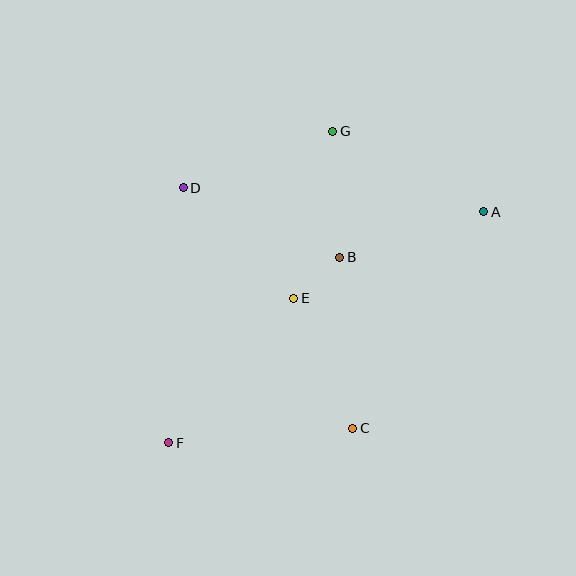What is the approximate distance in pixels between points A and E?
The distance between A and E is approximately 209 pixels.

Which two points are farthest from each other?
Points A and F are farthest from each other.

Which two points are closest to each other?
Points B and E are closest to each other.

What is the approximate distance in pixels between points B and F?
The distance between B and F is approximately 252 pixels.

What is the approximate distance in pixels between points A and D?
The distance between A and D is approximately 301 pixels.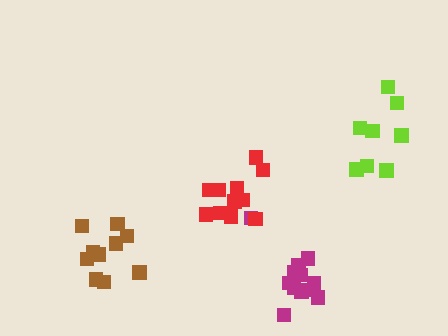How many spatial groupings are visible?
There are 4 spatial groupings.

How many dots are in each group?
Group 1: 12 dots, Group 2: 11 dots, Group 3: 11 dots, Group 4: 8 dots (42 total).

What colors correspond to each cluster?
The clusters are colored: magenta, red, brown, lime.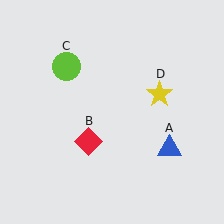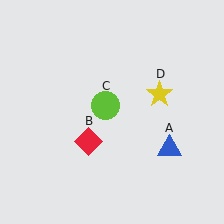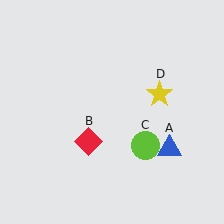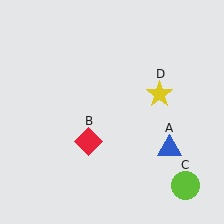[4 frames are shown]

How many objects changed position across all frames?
1 object changed position: lime circle (object C).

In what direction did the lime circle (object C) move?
The lime circle (object C) moved down and to the right.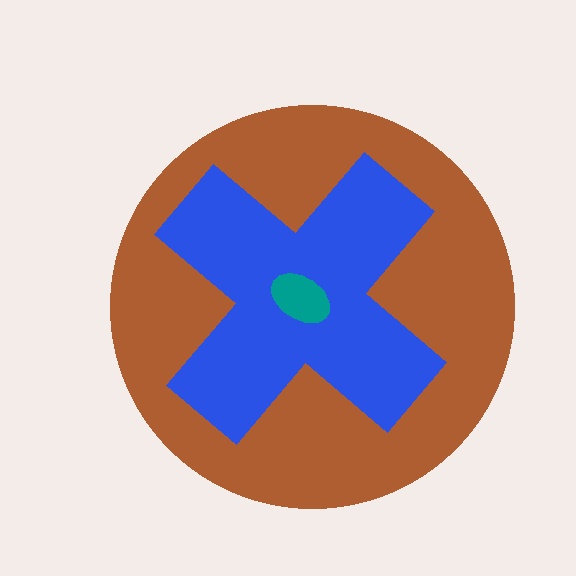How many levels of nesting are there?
3.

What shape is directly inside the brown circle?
The blue cross.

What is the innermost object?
The teal ellipse.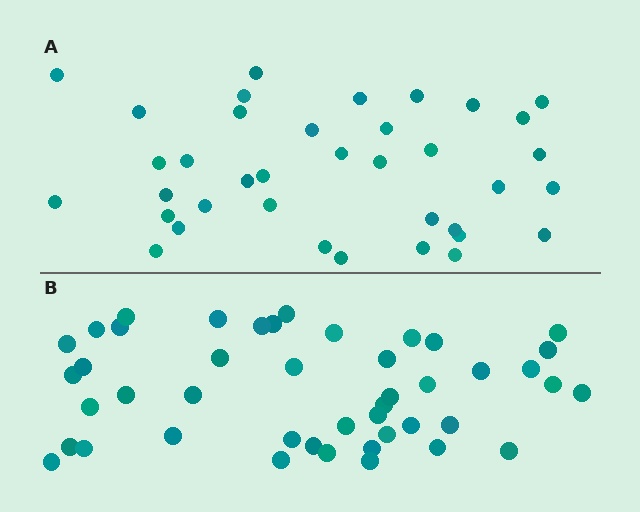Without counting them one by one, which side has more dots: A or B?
Region B (the bottom region) has more dots.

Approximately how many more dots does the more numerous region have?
Region B has roughly 8 or so more dots than region A.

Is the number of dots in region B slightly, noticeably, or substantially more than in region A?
Region B has only slightly more — the two regions are fairly close. The ratio is roughly 1.2 to 1.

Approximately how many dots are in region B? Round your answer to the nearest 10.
About 40 dots. (The exact count is 45, which rounds to 40.)